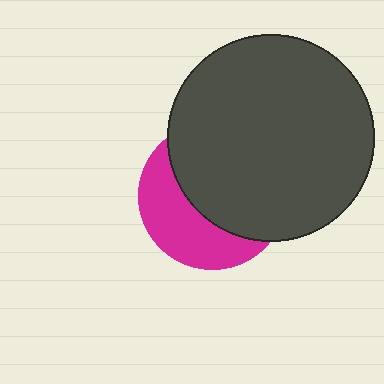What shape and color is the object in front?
The object in front is a dark gray circle.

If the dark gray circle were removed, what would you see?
You would see the complete magenta circle.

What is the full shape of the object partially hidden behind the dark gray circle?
The partially hidden object is a magenta circle.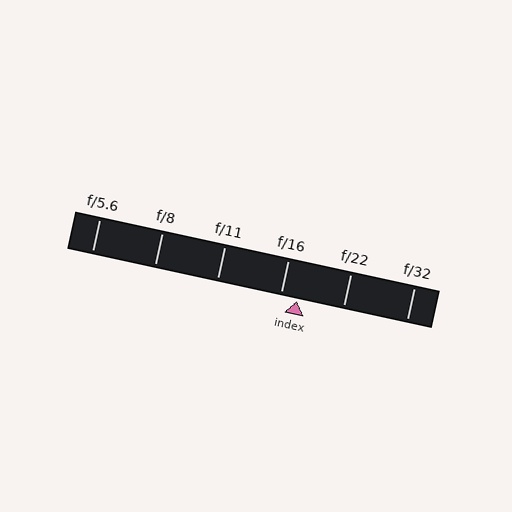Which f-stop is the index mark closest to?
The index mark is closest to f/16.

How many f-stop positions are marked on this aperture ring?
There are 6 f-stop positions marked.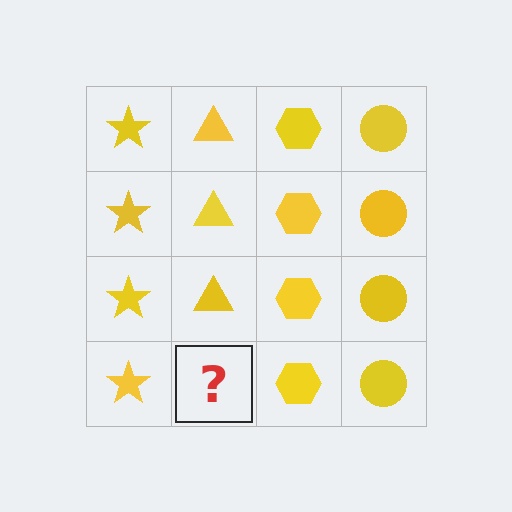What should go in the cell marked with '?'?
The missing cell should contain a yellow triangle.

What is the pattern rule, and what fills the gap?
The rule is that each column has a consistent shape. The gap should be filled with a yellow triangle.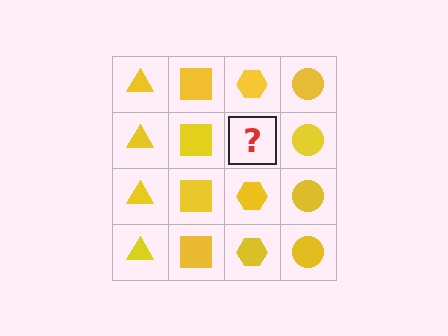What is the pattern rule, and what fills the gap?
The rule is that each column has a consistent shape. The gap should be filled with a yellow hexagon.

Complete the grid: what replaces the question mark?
The question mark should be replaced with a yellow hexagon.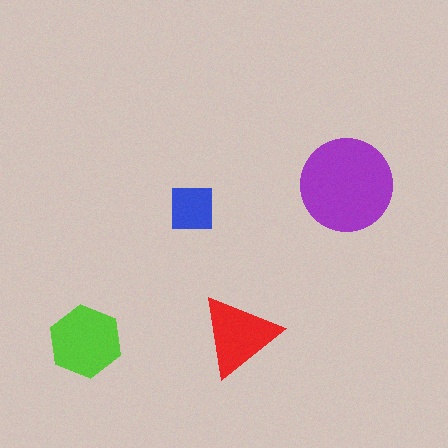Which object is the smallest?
The blue square.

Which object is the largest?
The purple circle.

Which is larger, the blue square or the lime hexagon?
The lime hexagon.